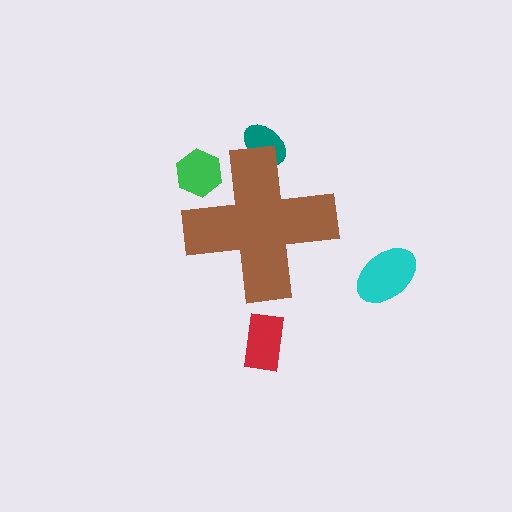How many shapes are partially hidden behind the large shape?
2 shapes are partially hidden.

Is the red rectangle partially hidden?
No, the red rectangle is fully visible.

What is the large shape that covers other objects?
A brown cross.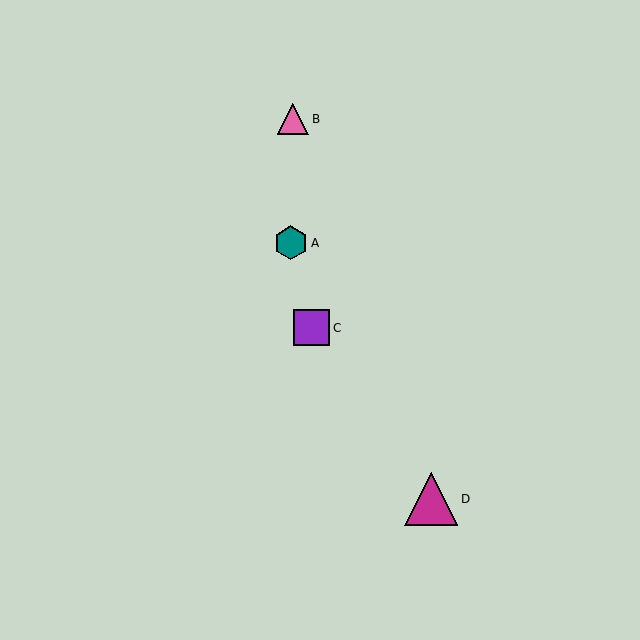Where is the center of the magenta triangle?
The center of the magenta triangle is at (431, 499).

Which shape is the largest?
The magenta triangle (labeled D) is the largest.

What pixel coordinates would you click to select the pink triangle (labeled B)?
Click at (293, 119) to select the pink triangle B.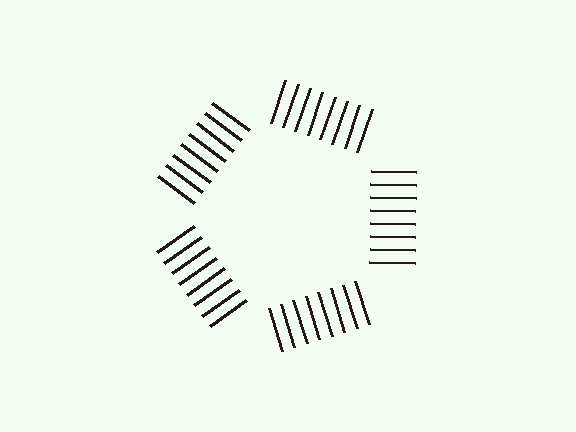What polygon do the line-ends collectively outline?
An illusory pentagon — the line segments terminate on its edges but no continuous stroke is drawn.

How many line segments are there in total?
40 — 8 along each of the 5 edges.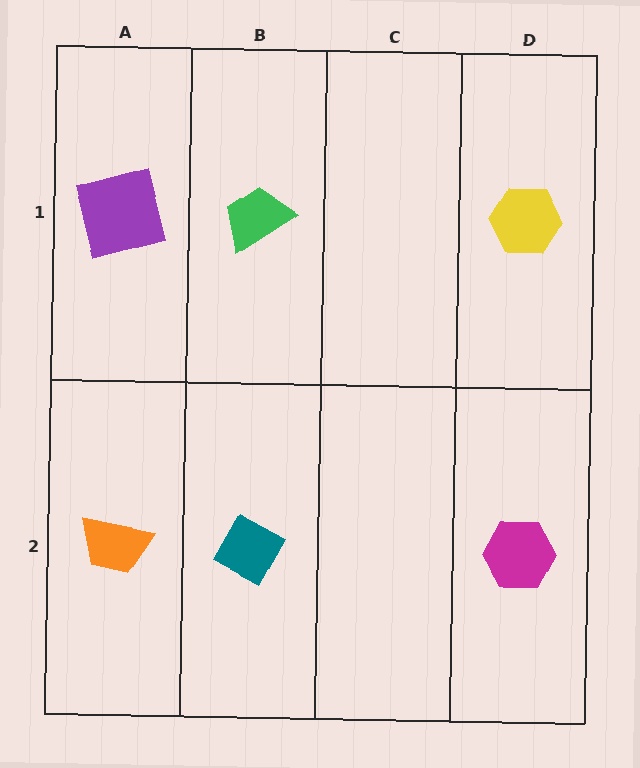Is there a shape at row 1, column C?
No, that cell is empty.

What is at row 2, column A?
An orange trapezoid.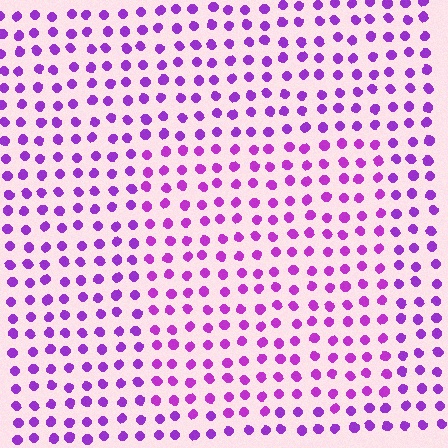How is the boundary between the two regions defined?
The boundary is defined purely by a slight shift in hue (about 15 degrees). Spacing, size, and orientation are identical on both sides.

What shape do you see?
I see a rectangle.